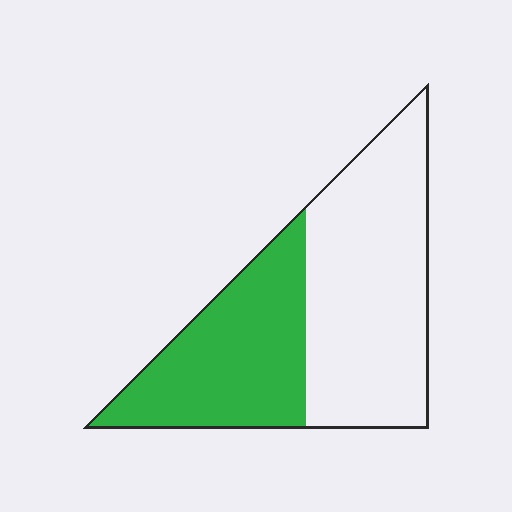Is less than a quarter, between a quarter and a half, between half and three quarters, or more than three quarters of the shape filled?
Between a quarter and a half.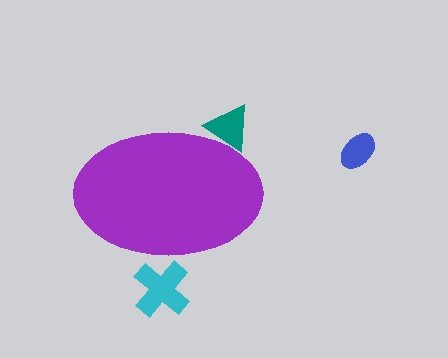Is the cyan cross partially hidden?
Yes, the cyan cross is partially hidden behind the purple ellipse.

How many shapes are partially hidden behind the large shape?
2 shapes are partially hidden.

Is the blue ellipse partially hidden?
No, the blue ellipse is fully visible.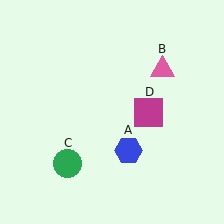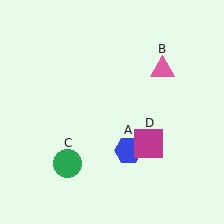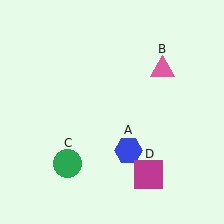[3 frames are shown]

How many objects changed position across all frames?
1 object changed position: magenta square (object D).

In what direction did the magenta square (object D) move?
The magenta square (object D) moved down.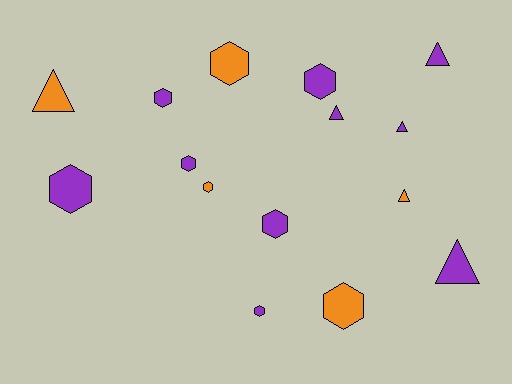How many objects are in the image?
There are 15 objects.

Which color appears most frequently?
Purple, with 10 objects.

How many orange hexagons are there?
There are 3 orange hexagons.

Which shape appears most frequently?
Hexagon, with 9 objects.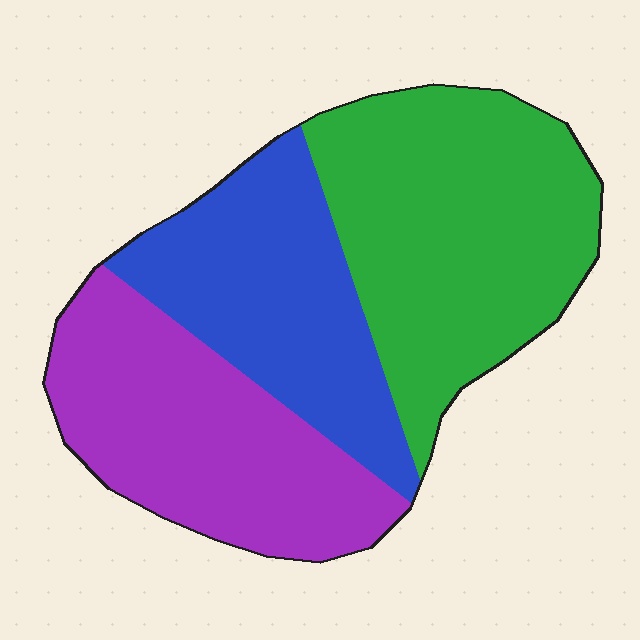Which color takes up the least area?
Blue, at roughly 30%.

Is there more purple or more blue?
Purple.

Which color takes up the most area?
Green, at roughly 40%.